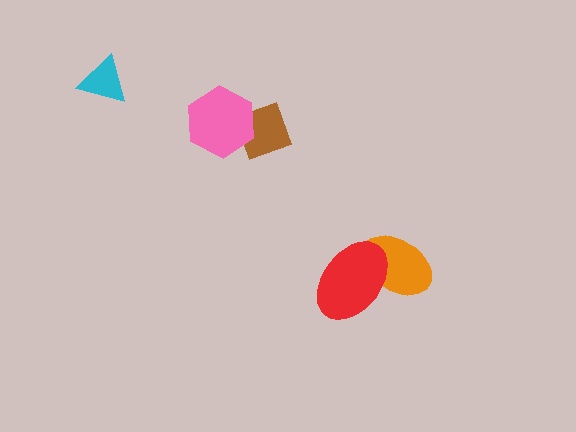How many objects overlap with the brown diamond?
1 object overlaps with the brown diamond.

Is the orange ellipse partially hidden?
Yes, it is partially covered by another shape.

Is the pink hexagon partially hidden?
No, no other shape covers it.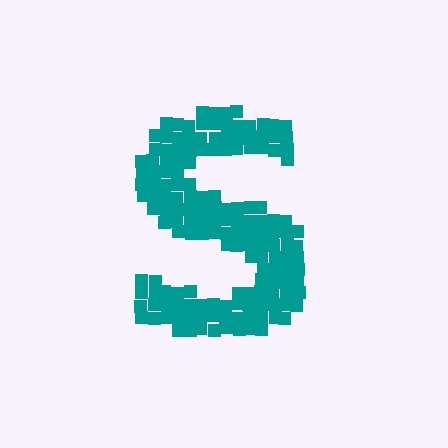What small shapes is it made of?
It is made of small squares.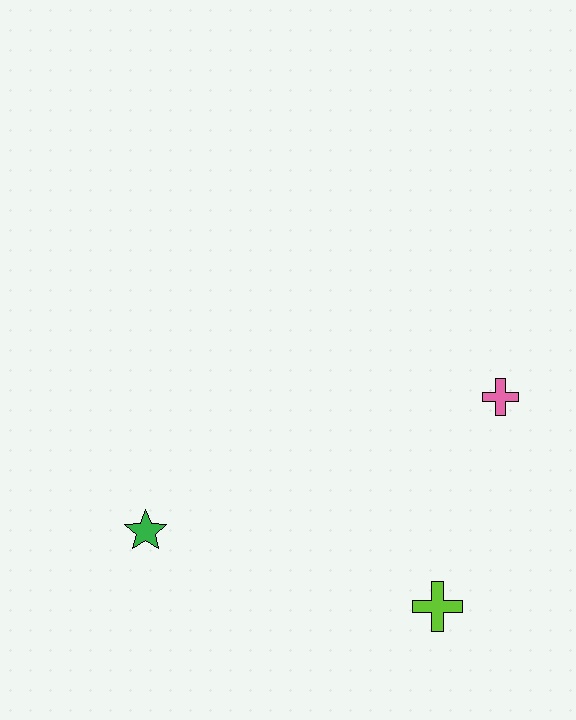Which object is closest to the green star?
The lime cross is closest to the green star.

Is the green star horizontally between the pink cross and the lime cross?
No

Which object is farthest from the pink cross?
The green star is farthest from the pink cross.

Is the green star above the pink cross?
No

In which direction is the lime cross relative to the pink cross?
The lime cross is below the pink cross.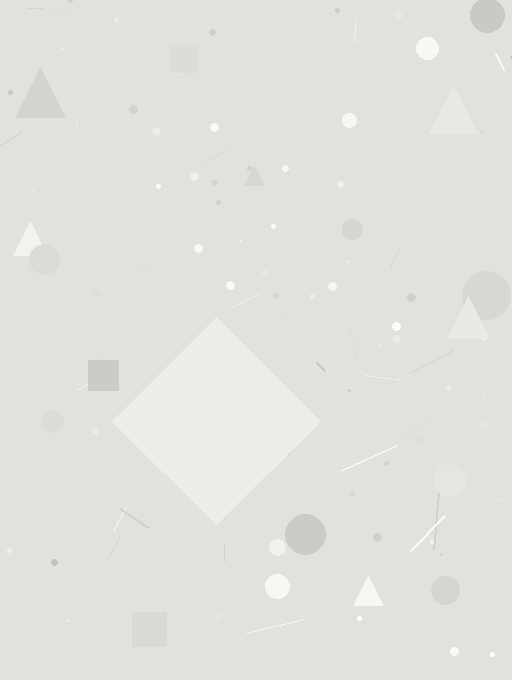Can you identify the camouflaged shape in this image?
The camouflaged shape is a diamond.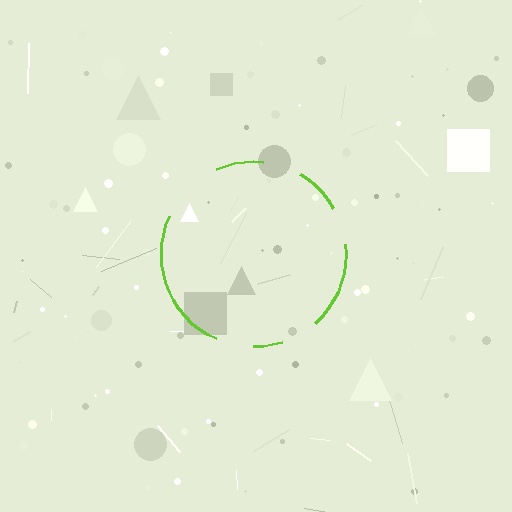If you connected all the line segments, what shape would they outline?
They would outline a circle.